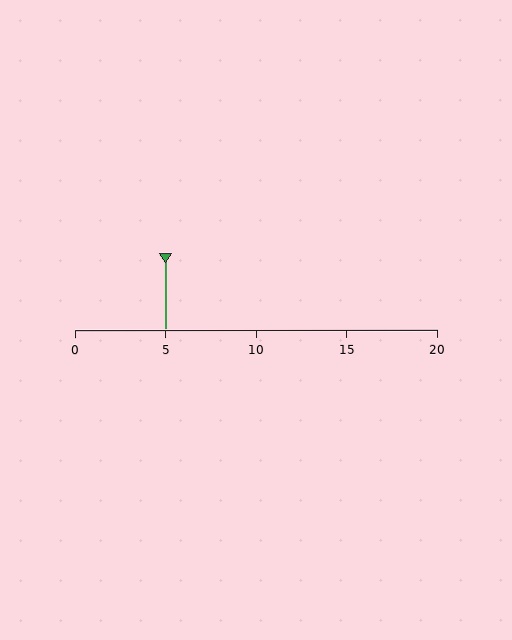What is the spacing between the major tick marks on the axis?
The major ticks are spaced 5 apart.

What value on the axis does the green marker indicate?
The marker indicates approximately 5.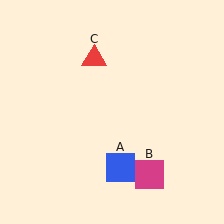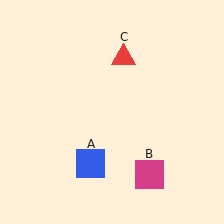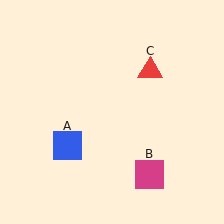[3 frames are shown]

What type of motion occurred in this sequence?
The blue square (object A), red triangle (object C) rotated clockwise around the center of the scene.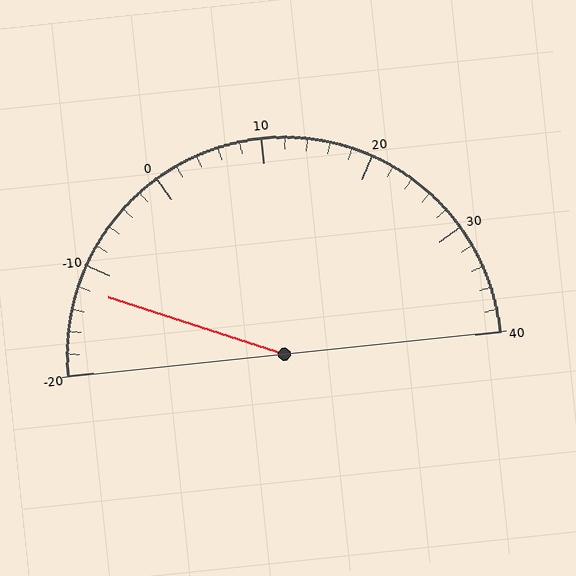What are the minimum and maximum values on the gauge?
The gauge ranges from -20 to 40.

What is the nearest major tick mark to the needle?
The nearest major tick mark is -10.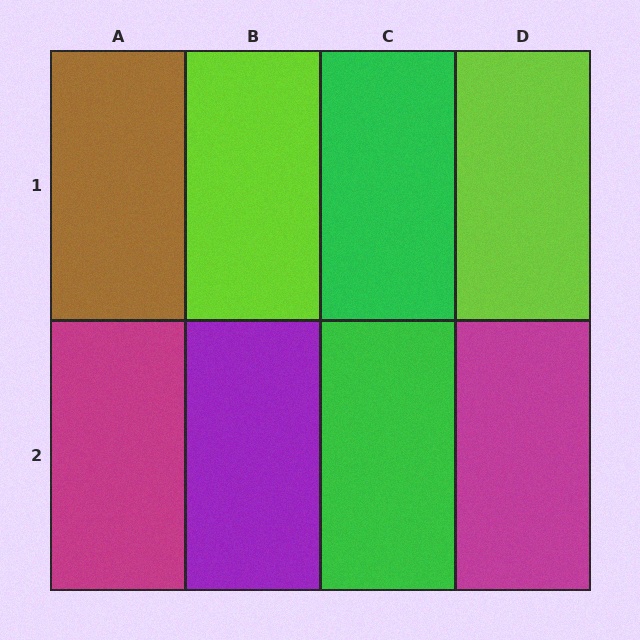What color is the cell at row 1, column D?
Lime.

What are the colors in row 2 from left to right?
Magenta, purple, green, magenta.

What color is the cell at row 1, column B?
Lime.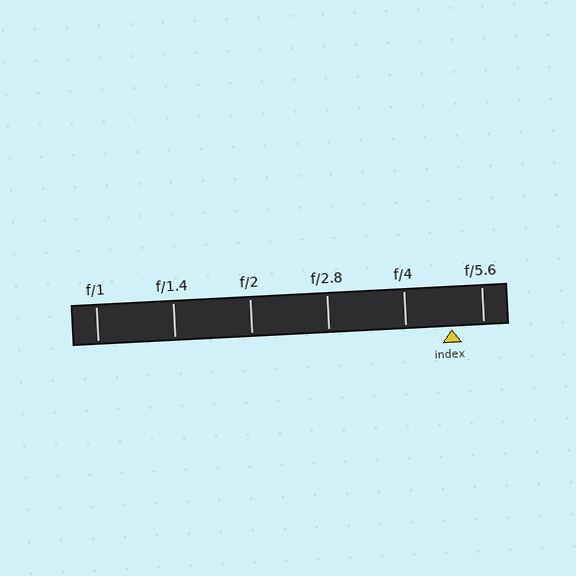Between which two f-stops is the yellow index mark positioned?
The index mark is between f/4 and f/5.6.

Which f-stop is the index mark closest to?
The index mark is closest to f/5.6.